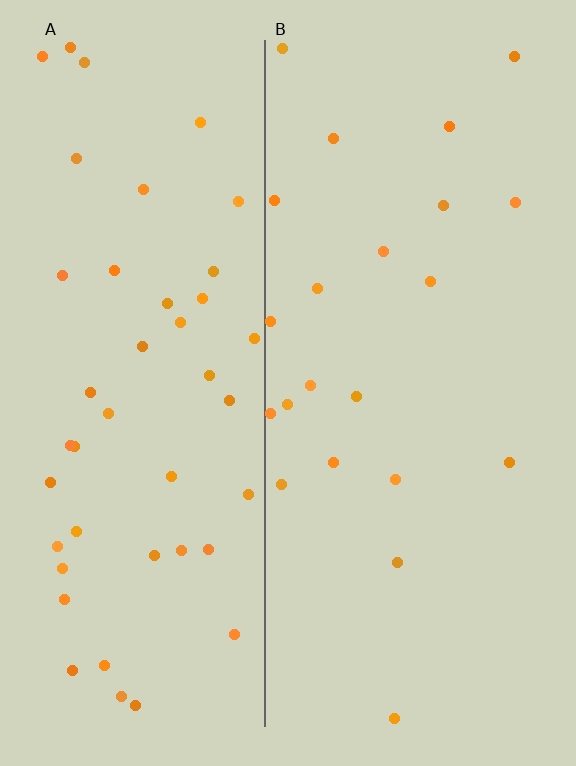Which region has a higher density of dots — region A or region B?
A (the left).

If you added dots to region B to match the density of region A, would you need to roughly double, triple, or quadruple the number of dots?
Approximately double.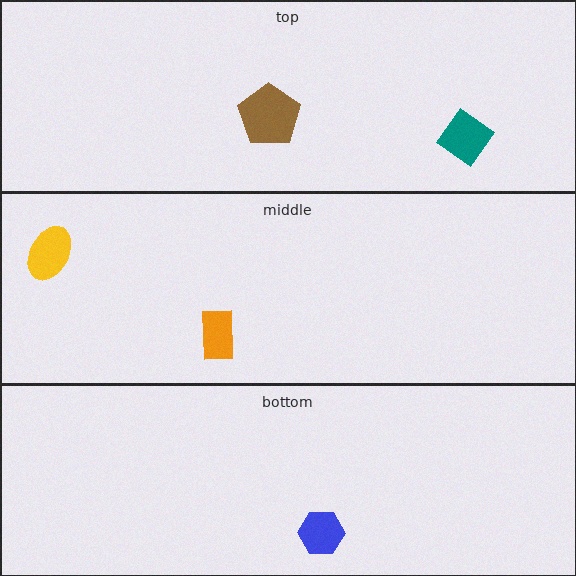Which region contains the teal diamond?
The top region.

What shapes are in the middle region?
The yellow ellipse, the orange rectangle.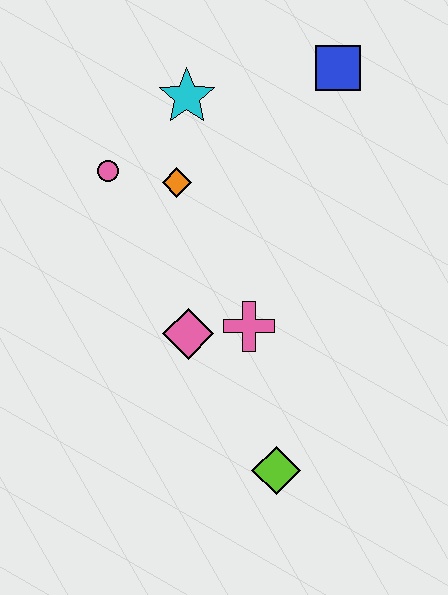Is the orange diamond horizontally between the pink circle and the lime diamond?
Yes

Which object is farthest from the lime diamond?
The blue square is farthest from the lime diamond.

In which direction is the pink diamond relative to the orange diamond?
The pink diamond is below the orange diamond.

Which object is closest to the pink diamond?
The pink cross is closest to the pink diamond.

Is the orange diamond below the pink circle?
Yes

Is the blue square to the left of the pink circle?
No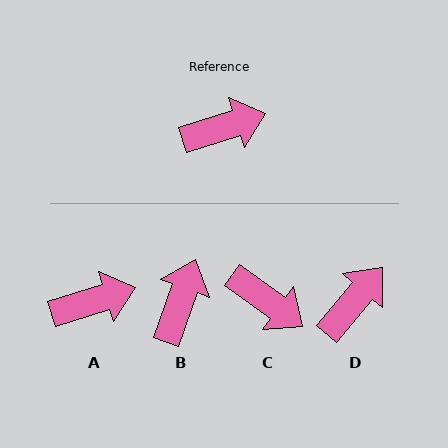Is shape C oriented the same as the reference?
No, it is off by about 53 degrees.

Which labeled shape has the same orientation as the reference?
A.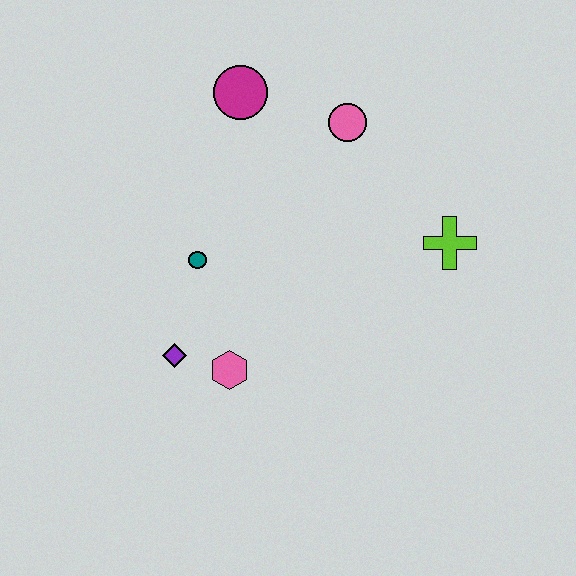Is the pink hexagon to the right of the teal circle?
Yes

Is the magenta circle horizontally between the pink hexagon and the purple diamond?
No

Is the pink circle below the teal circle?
No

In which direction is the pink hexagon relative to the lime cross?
The pink hexagon is to the left of the lime cross.